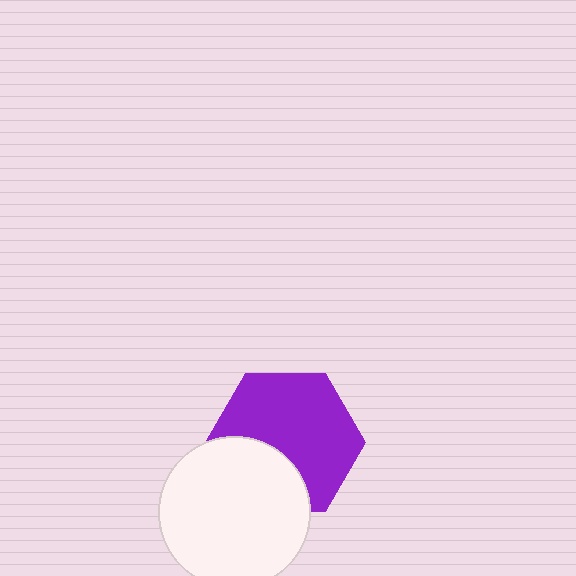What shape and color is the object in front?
The object in front is a white circle.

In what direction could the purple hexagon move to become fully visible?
The purple hexagon could move up. That would shift it out from behind the white circle entirely.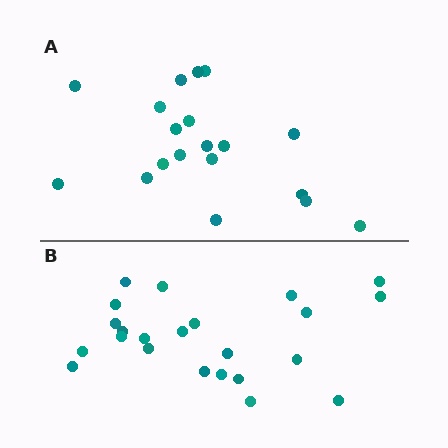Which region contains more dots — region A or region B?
Region B (the bottom region) has more dots.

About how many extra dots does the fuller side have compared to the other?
Region B has about 4 more dots than region A.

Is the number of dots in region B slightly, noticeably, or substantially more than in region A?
Region B has only slightly more — the two regions are fairly close. The ratio is roughly 1.2 to 1.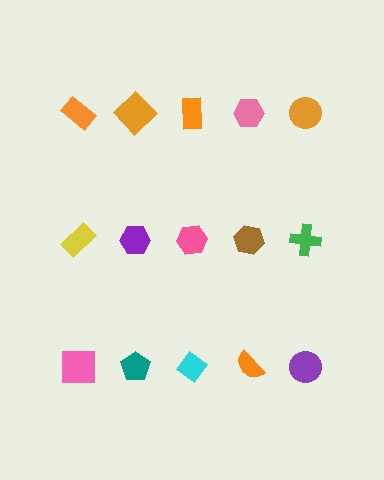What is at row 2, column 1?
A yellow rectangle.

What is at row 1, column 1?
An orange rectangle.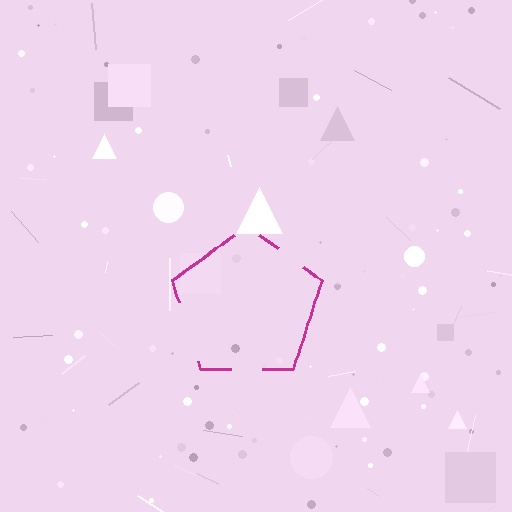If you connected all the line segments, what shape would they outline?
They would outline a pentagon.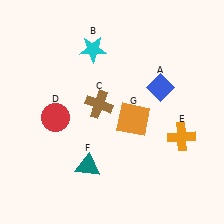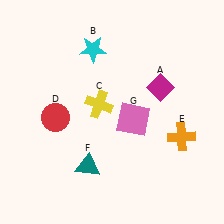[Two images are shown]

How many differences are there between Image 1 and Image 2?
There are 3 differences between the two images.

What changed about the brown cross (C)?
In Image 1, C is brown. In Image 2, it changed to yellow.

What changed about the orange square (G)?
In Image 1, G is orange. In Image 2, it changed to pink.